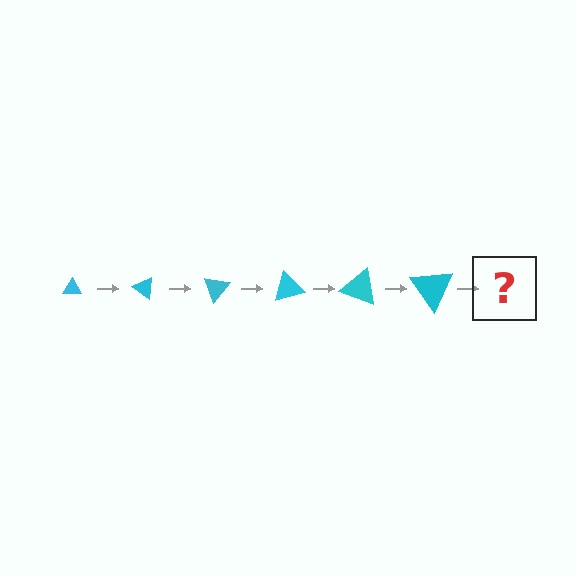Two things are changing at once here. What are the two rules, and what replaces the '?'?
The two rules are that the triangle grows larger each step and it rotates 35 degrees each step. The '?' should be a triangle, larger than the previous one and rotated 210 degrees from the start.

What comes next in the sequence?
The next element should be a triangle, larger than the previous one and rotated 210 degrees from the start.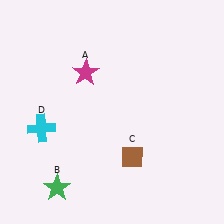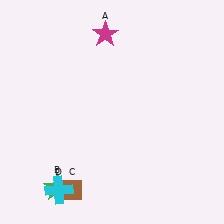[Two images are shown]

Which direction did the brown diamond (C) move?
The brown diamond (C) moved left.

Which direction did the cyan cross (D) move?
The cyan cross (D) moved down.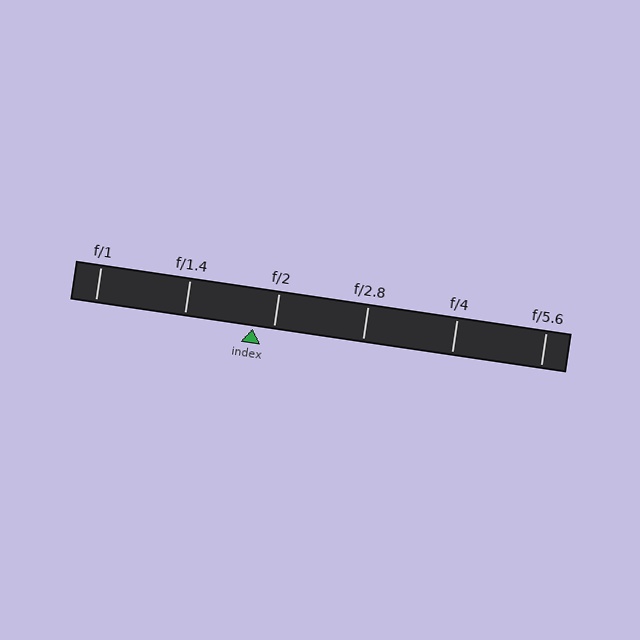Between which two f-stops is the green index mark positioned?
The index mark is between f/1.4 and f/2.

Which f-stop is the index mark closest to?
The index mark is closest to f/2.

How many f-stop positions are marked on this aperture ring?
There are 6 f-stop positions marked.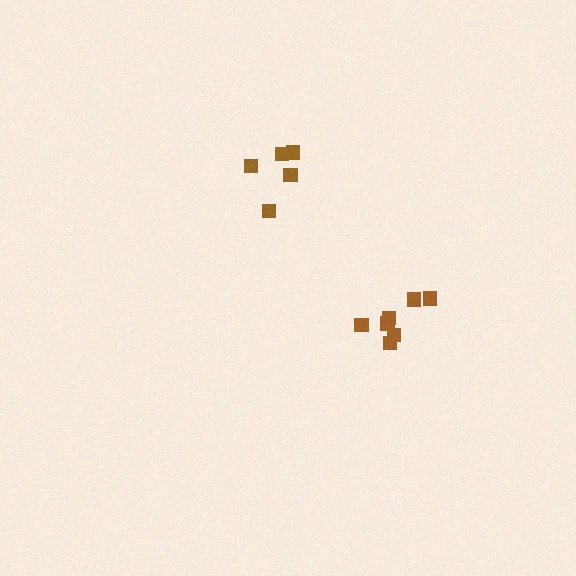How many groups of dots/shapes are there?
There are 2 groups.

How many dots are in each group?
Group 1: 7 dots, Group 2: 5 dots (12 total).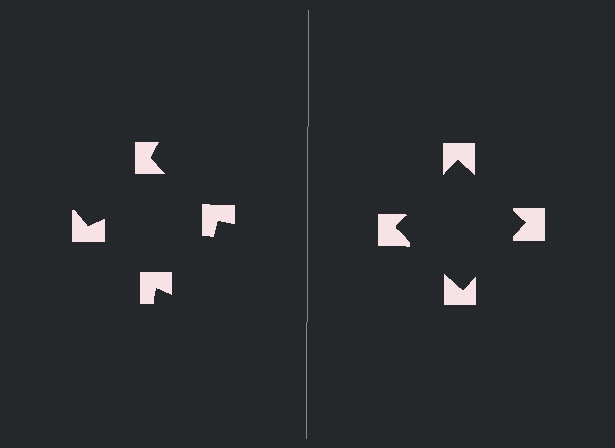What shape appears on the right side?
An illusory square.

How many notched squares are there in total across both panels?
8 — 4 on each side.